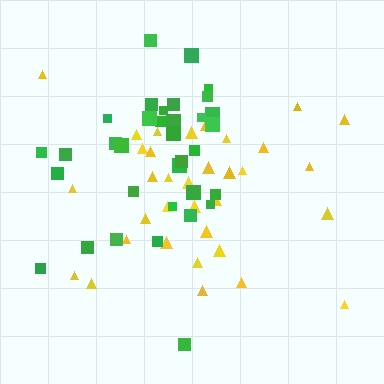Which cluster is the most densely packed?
Green.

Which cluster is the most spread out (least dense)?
Yellow.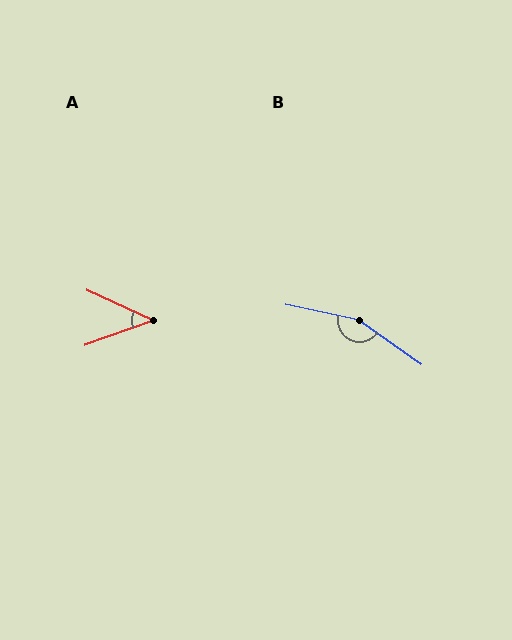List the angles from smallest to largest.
A (45°), B (156°).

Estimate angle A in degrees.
Approximately 45 degrees.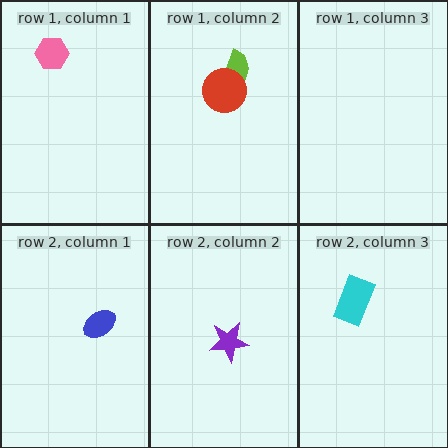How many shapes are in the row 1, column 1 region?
1.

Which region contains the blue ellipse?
The row 2, column 1 region.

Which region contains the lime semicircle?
The row 1, column 2 region.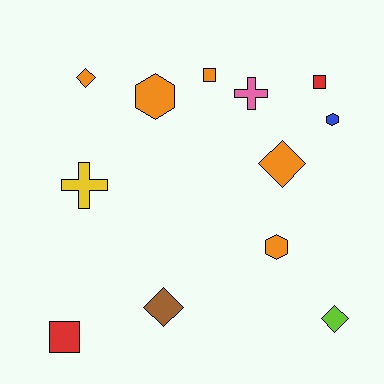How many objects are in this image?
There are 12 objects.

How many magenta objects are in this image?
There are no magenta objects.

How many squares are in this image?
There are 3 squares.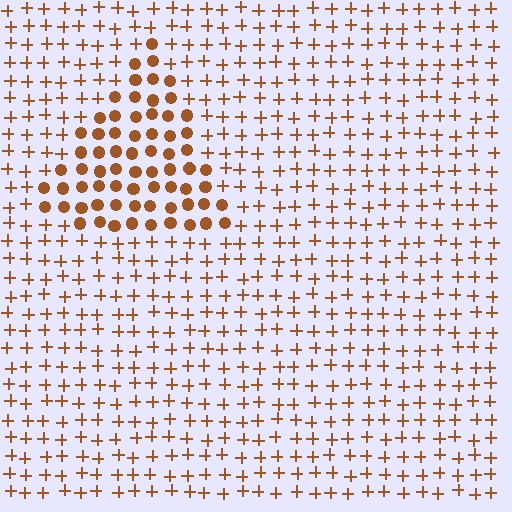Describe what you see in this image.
The image is filled with small brown elements arranged in a uniform grid. A triangle-shaped region contains circles, while the surrounding area contains plus signs. The boundary is defined purely by the change in element shape.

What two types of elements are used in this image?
The image uses circles inside the triangle region and plus signs outside it.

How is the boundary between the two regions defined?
The boundary is defined by a change in element shape: circles inside vs. plus signs outside. All elements share the same color and spacing.